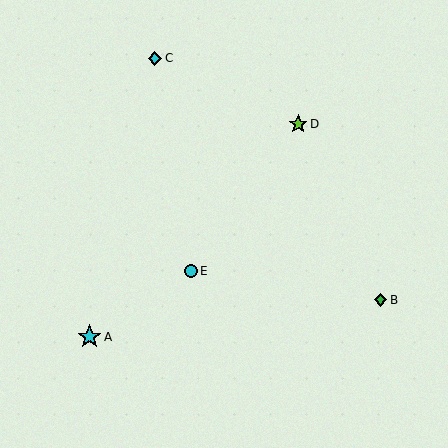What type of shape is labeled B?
Shape B is a green diamond.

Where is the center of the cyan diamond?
The center of the cyan diamond is at (155, 58).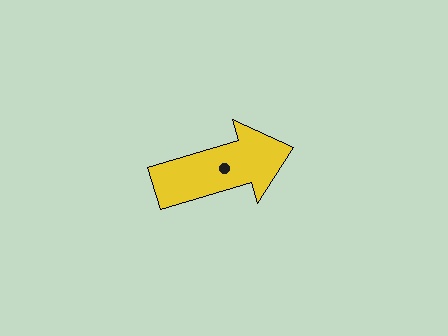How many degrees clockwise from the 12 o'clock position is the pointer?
Approximately 74 degrees.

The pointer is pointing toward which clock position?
Roughly 2 o'clock.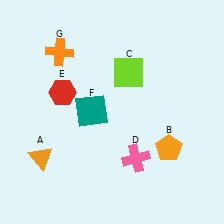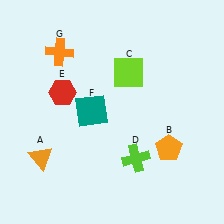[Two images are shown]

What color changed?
The cross (D) changed from pink in Image 1 to lime in Image 2.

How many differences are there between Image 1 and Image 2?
There is 1 difference between the two images.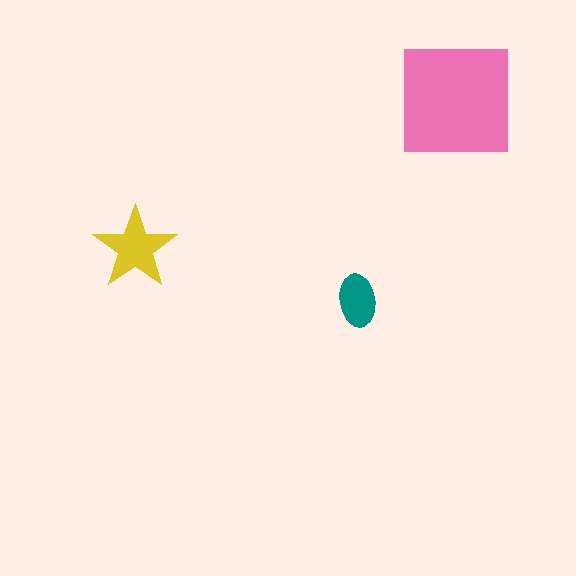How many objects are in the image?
There are 3 objects in the image.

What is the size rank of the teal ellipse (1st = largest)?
3rd.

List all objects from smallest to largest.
The teal ellipse, the yellow star, the pink square.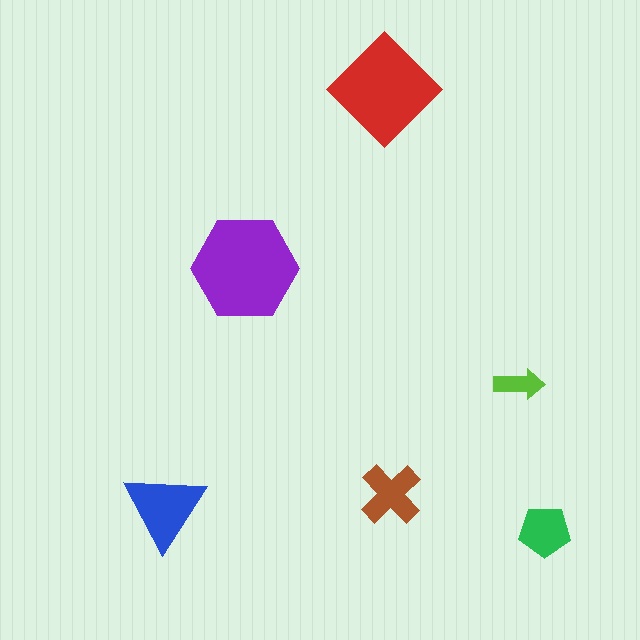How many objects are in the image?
There are 6 objects in the image.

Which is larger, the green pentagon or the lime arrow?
The green pentagon.